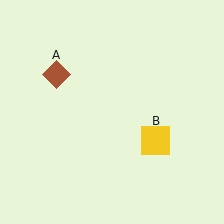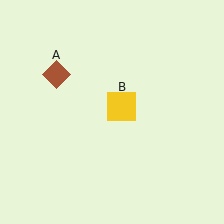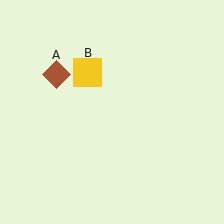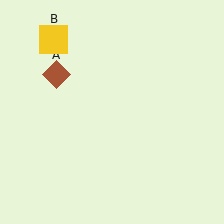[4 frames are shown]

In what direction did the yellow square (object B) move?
The yellow square (object B) moved up and to the left.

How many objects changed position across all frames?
1 object changed position: yellow square (object B).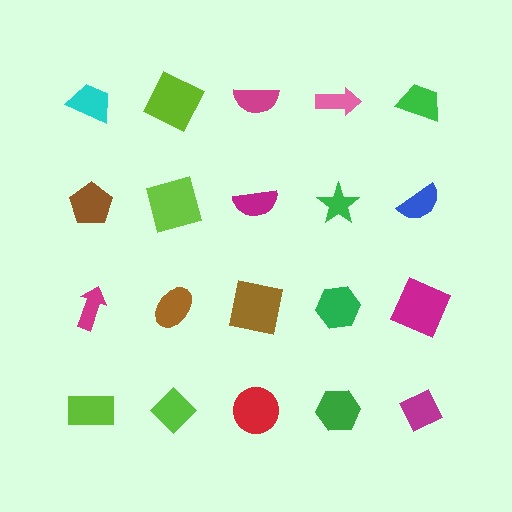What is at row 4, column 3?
A red circle.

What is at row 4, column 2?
A lime diamond.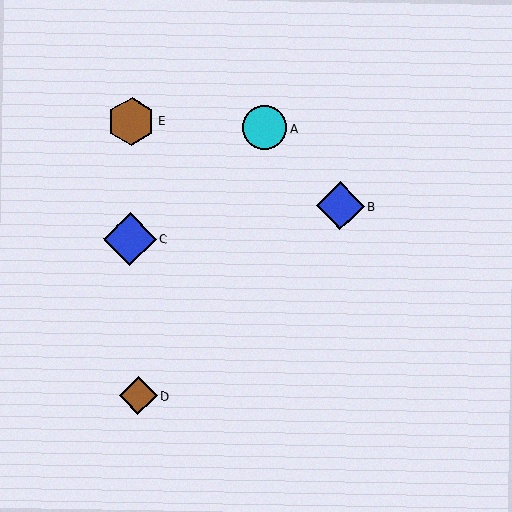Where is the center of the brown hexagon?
The center of the brown hexagon is at (131, 121).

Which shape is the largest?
The blue diamond (labeled C) is the largest.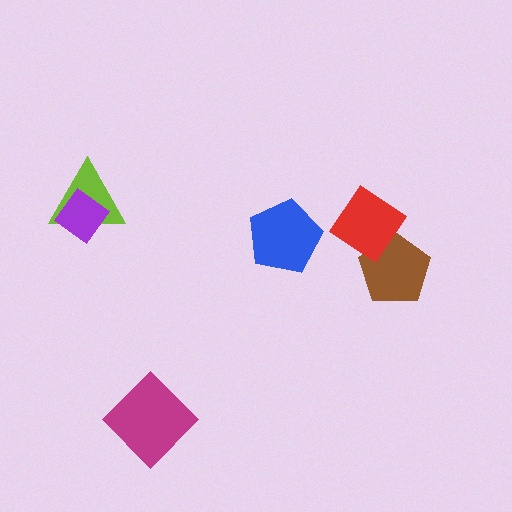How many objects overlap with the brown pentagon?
1 object overlaps with the brown pentagon.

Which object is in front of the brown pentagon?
The red diamond is in front of the brown pentagon.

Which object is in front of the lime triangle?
The purple diamond is in front of the lime triangle.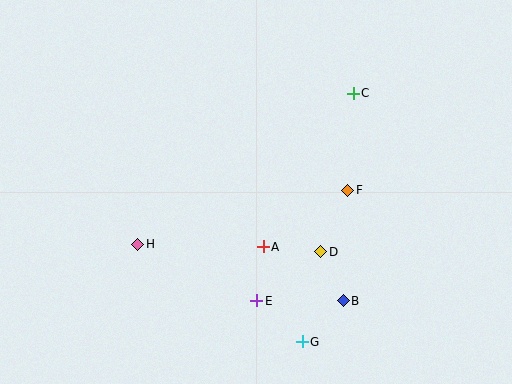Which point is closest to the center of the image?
Point A at (263, 247) is closest to the center.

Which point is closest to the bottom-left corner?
Point H is closest to the bottom-left corner.